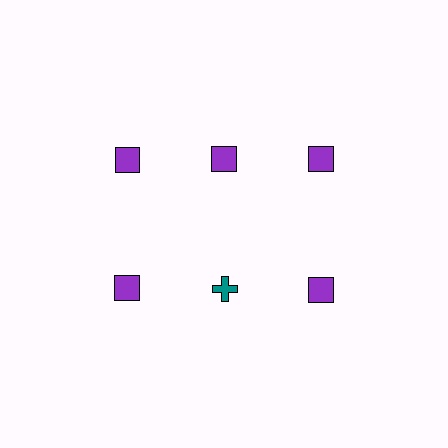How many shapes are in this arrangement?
There are 6 shapes arranged in a grid pattern.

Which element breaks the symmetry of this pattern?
The teal cross in the second row, second from left column breaks the symmetry. All other shapes are purple squares.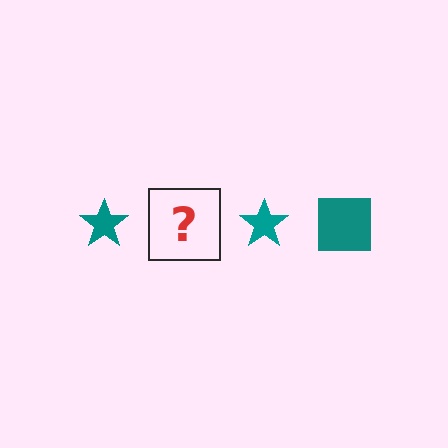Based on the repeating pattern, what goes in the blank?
The blank should be a teal square.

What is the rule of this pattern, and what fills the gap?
The rule is that the pattern cycles through star, square shapes in teal. The gap should be filled with a teal square.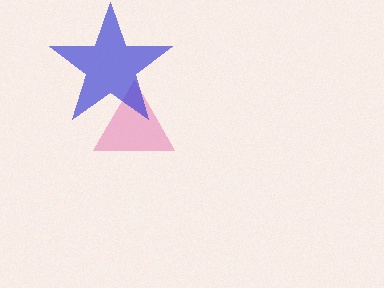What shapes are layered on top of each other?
The layered shapes are: a pink triangle, a blue star.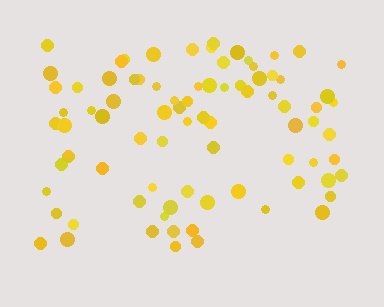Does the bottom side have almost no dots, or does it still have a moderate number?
Still a moderate number, just noticeably fewer than the top.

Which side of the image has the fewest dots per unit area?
The bottom.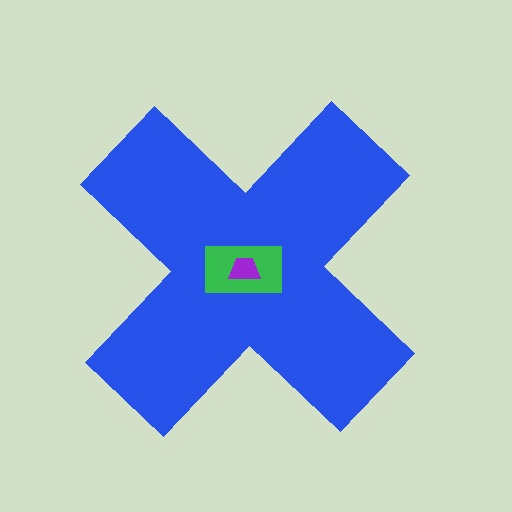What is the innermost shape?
The purple trapezoid.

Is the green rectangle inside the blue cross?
Yes.